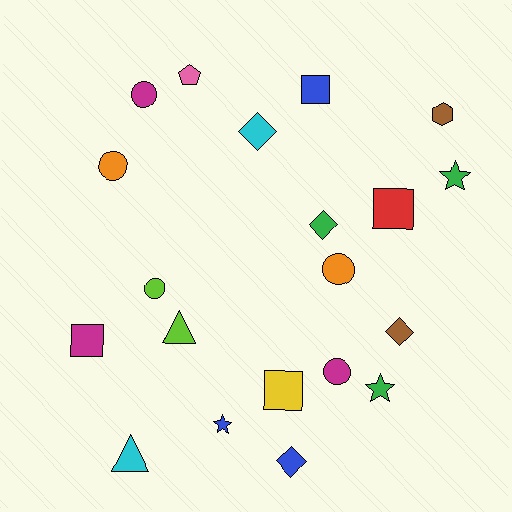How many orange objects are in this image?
There are 2 orange objects.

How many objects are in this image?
There are 20 objects.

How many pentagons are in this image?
There is 1 pentagon.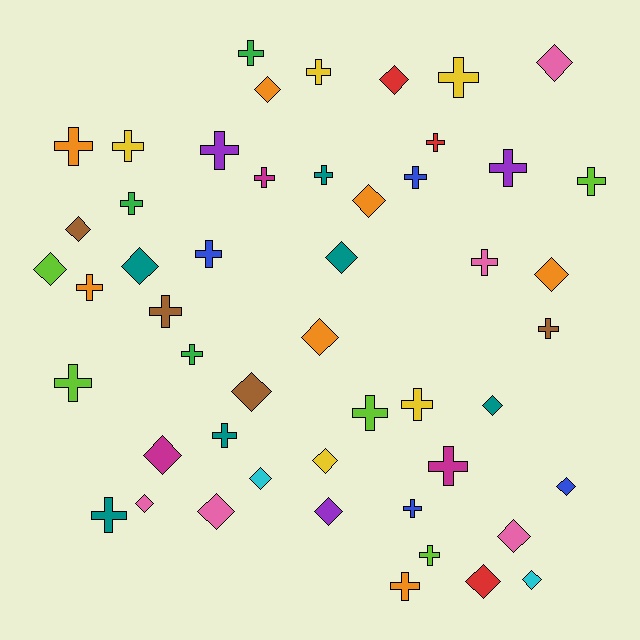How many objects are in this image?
There are 50 objects.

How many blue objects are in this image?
There are 4 blue objects.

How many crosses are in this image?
There are 28 crosses.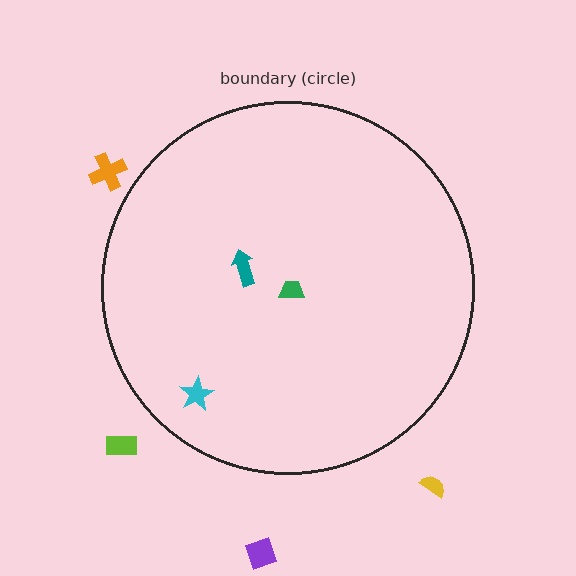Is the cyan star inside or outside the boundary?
Inside.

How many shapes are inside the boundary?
3 inside, 4 outside.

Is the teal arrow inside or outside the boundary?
Inside.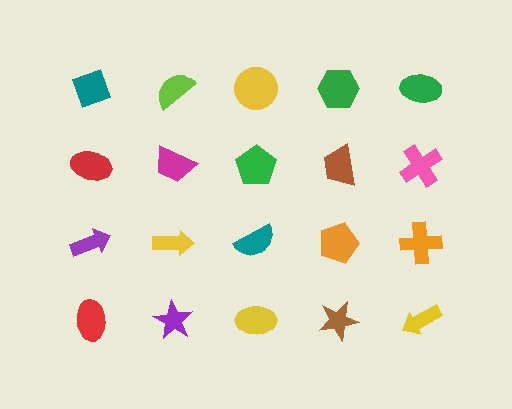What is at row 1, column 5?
A green ellipse.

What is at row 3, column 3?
A teal semicircle.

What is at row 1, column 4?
A green hexagon.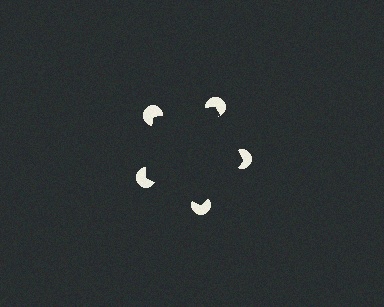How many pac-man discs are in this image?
There are 5 — one at each vertex of the illusory pentagon.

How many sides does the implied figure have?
5 sides.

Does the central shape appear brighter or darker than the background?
It typically appears slightly darker than the background, even though no actual brightness change is drawn.